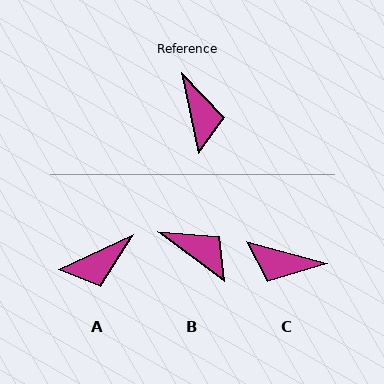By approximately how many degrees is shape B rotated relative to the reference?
Approximately 42 degrees counter-clockwise.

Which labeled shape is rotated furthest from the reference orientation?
C, about 117 degrees away.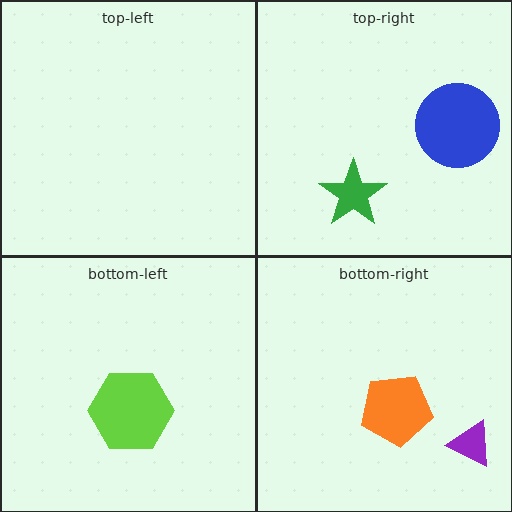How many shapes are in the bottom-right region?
2.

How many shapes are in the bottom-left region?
1.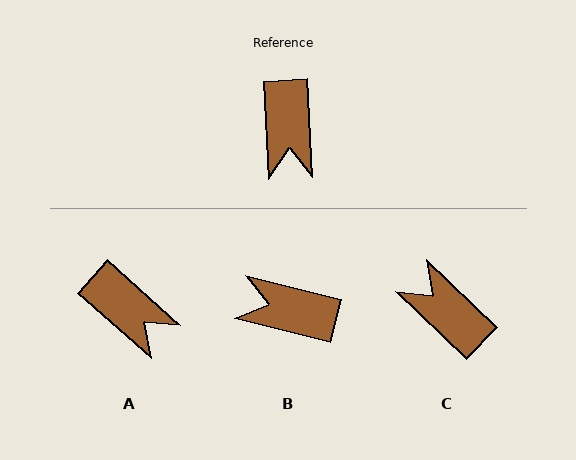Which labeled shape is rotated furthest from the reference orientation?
C, about 137 degrees away.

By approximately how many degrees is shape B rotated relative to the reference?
Approximately 107 degrees clockwise.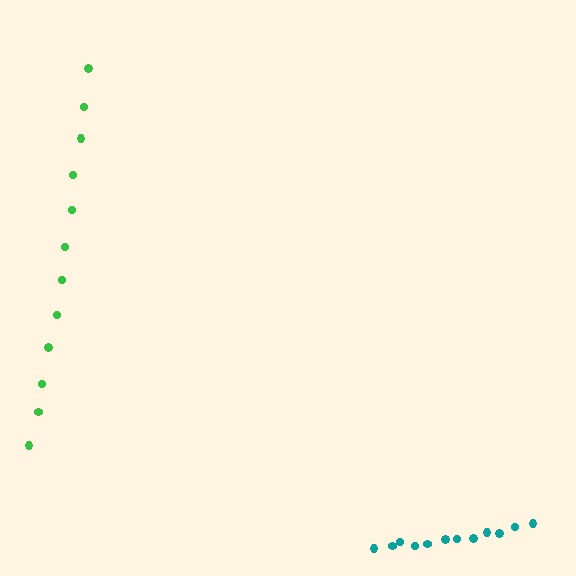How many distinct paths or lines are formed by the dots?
There are 2 distinct paths.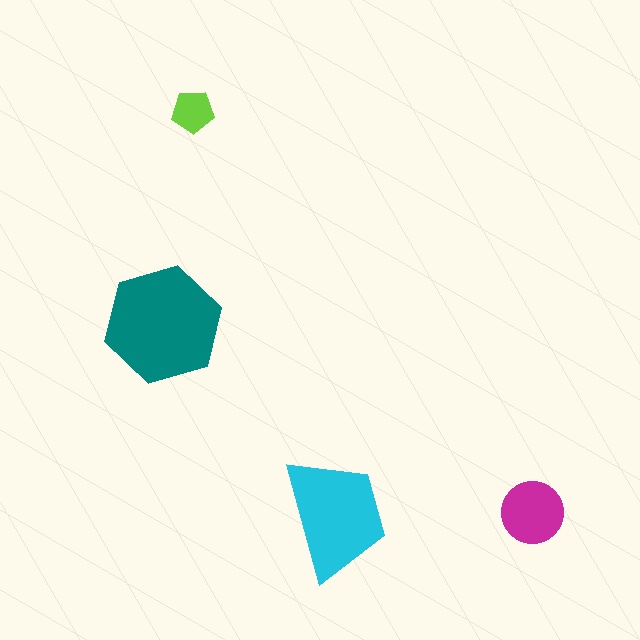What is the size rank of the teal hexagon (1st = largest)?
1st.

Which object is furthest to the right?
The magenta circle is rightmost.